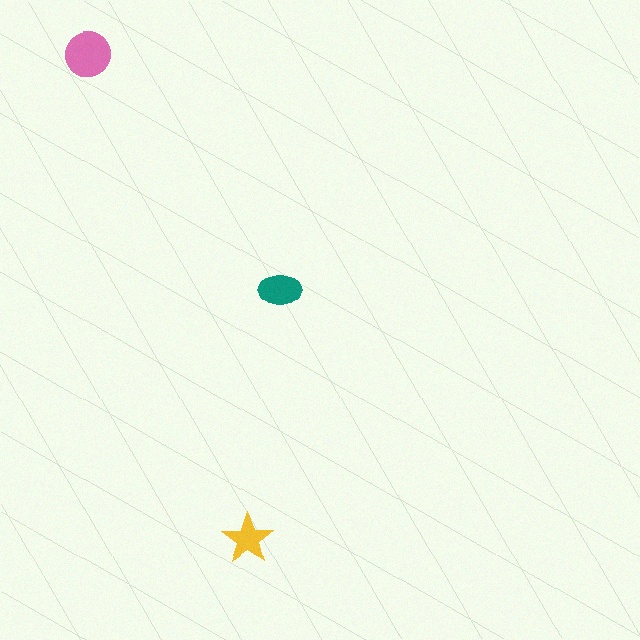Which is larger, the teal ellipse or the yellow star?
The teal ellipse.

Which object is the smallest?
The yellow star.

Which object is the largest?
The pink circle.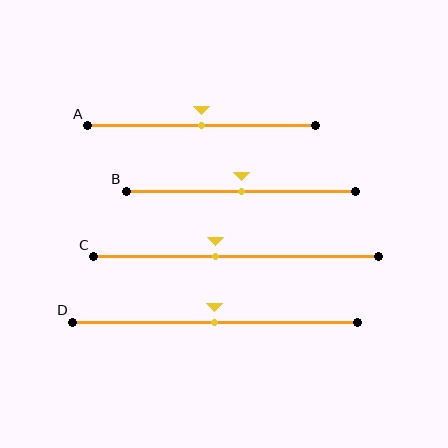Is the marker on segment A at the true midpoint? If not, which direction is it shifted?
Yes, the marker on segment A is at the true midpoint.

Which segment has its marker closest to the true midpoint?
Segment A has its marker closest to the true midpoint.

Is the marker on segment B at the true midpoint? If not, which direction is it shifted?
Yes, the marker on segment B is at the true midpoint.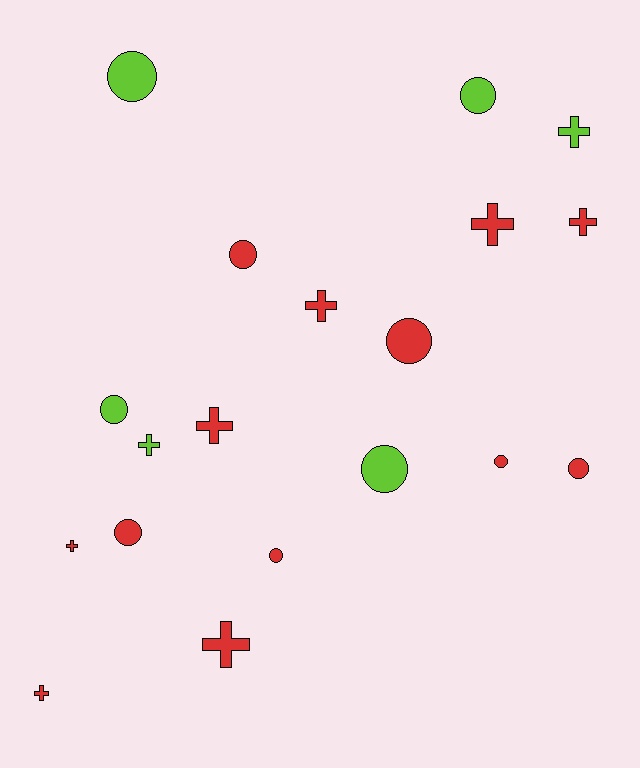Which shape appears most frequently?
Circle, with 10 objects.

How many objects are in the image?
There are 19 objects.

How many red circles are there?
There are 6 red circles.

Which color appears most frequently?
Red, with 13 objects.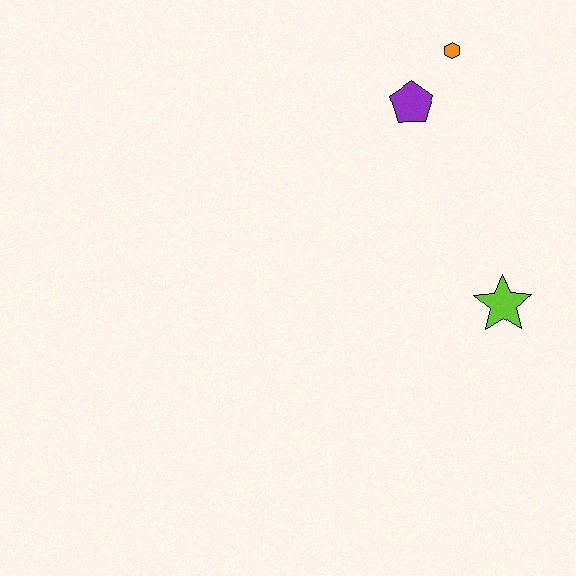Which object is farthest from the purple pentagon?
The lime star is farthest from the purple pentagon.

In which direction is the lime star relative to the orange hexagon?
The lime star is below the orange hexagon.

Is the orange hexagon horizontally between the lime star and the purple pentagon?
Yes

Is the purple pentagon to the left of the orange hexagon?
Yes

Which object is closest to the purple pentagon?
The orange hexagon is closest to the purple pentagon.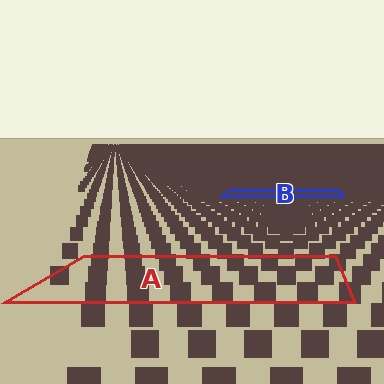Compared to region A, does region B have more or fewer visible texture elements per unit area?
Region B has more texture elements per unit area — they are packed more densely because it is farther away.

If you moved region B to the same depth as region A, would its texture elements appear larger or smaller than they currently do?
They would appear larger. At a closer depth, the same texture elements are projected at a bigger on-screen size.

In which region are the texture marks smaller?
The texture marks are smaller in region B, because it is farther away.